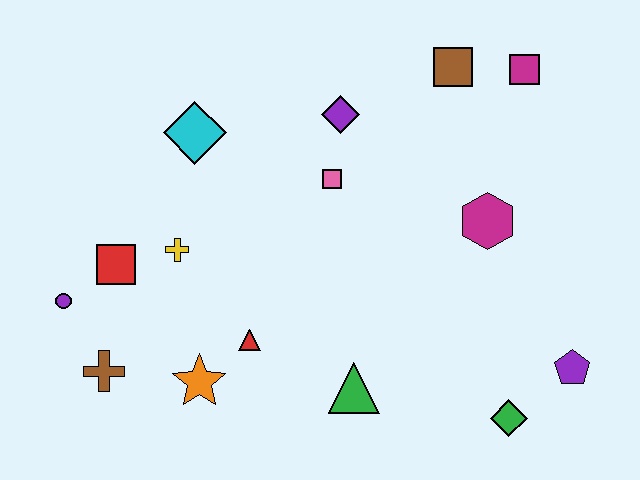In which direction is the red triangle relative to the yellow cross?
The red triangle is below the yellow cross.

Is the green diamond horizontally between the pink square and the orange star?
No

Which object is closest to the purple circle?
The red square is closest to the purple circle.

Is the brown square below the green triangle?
No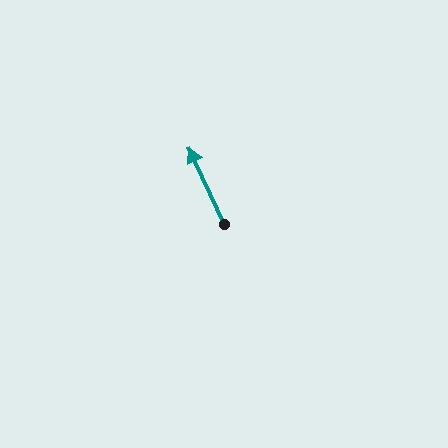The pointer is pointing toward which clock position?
Roughly 11 o'clock.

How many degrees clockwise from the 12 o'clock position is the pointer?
Approximately 335 degrees.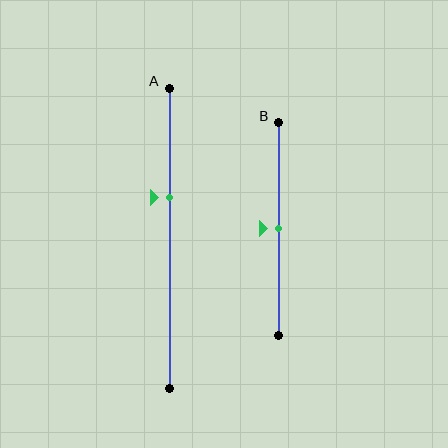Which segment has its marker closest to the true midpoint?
Segment B has its marker closest to the true midpoint.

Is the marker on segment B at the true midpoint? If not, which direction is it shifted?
Yes, the marker on segment B is at the true midpoint.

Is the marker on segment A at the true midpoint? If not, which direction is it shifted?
No, the marker on segment A is shifted upward by about 14% of the segment length.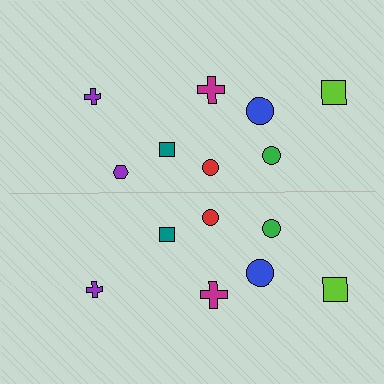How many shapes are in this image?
There are 15 shapes in this image.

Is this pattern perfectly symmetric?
No, the pattern is not perfectly symmetric. A purple hexagon is missing from the bottom side.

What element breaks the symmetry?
A purple hexagon is missing from the bottom side.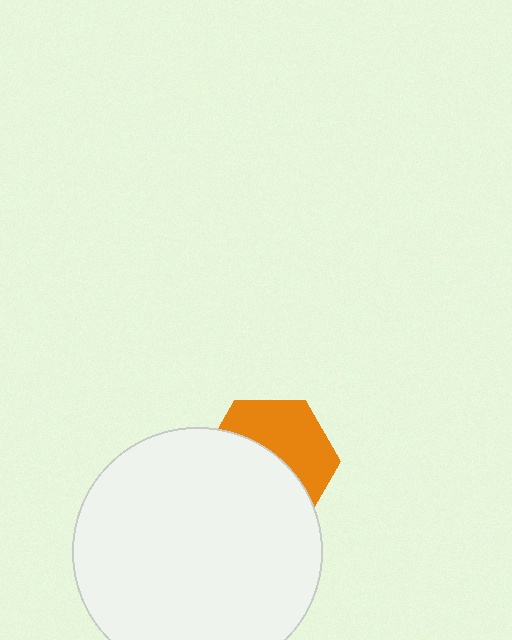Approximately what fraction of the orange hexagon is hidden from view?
Roughly 54% of the orange hexagon is hidden behind the white circle.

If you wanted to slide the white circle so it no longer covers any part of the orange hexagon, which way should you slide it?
Slide it down — that is the most direct way to separate the two shapes.